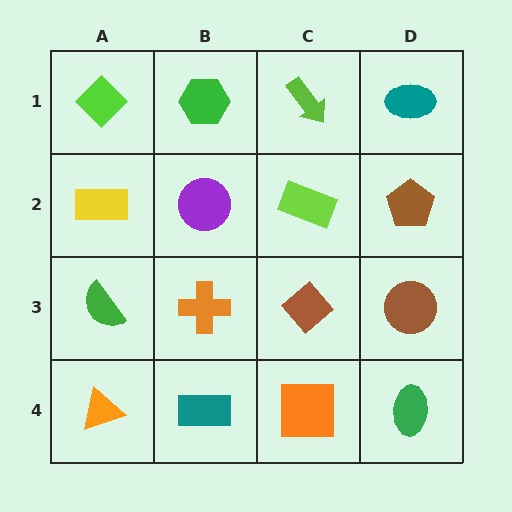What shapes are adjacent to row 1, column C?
A lime rectangle (row 2, column C), a green hexagon (row 1, column B), a teal ellipse (row 1, column D).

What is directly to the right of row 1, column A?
A green hexagon.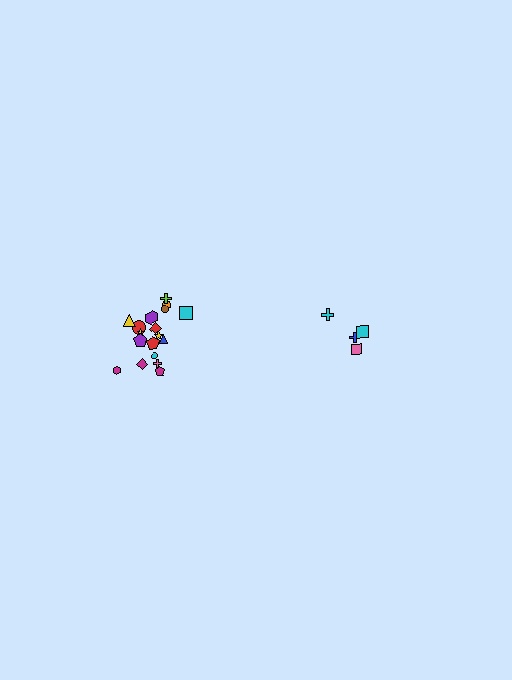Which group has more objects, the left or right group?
The left group.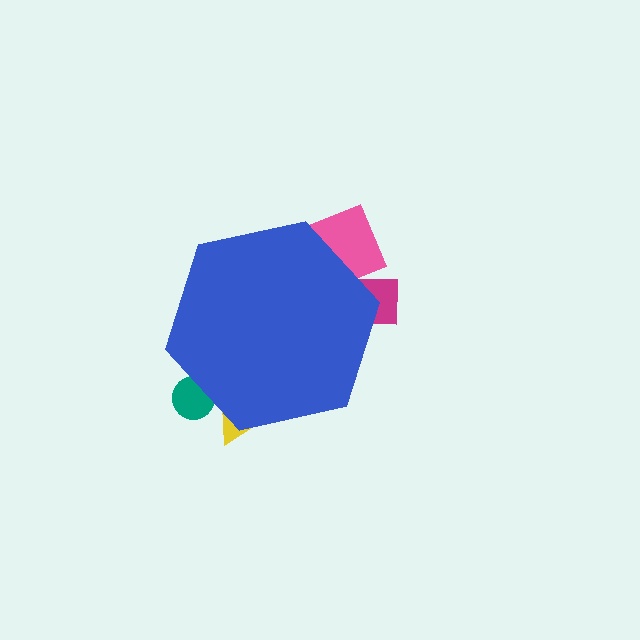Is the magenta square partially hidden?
Yes, the magenta square is partially hidden behind the blue hexagon.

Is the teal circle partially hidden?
Yes, the teal circle is partially hidden behind the blue hexagon.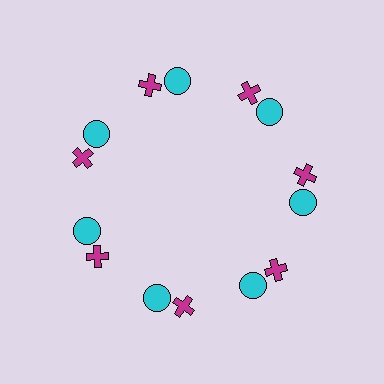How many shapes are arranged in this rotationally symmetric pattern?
There are 14 shapes, arranged in 7 groups of 2.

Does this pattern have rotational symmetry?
Yes, this pattern has 7-fold rotational symmetry. It looks the same after rotating 51 degrees around the center.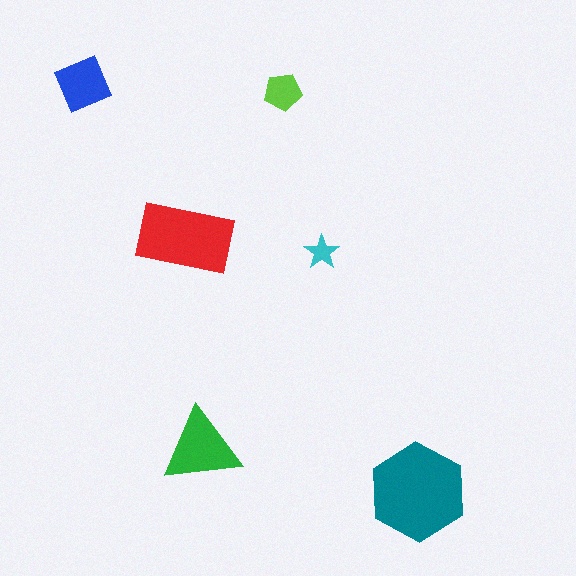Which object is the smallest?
The cyan star.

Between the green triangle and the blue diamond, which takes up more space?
The green triangle.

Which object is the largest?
The teal hexagon.